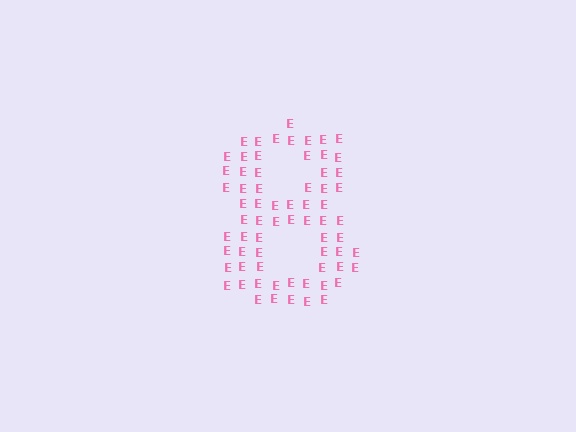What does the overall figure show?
The overall figure shows the digit 8.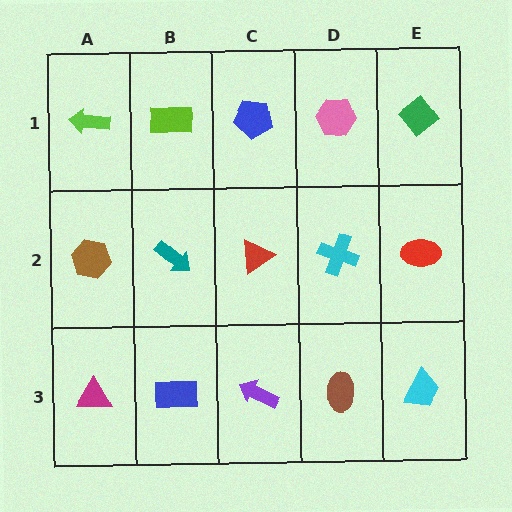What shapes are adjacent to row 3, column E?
A red ellipse (row 2, column E), a brown ellipse (row 3, column D).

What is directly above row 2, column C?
A blue pentagon.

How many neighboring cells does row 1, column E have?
2.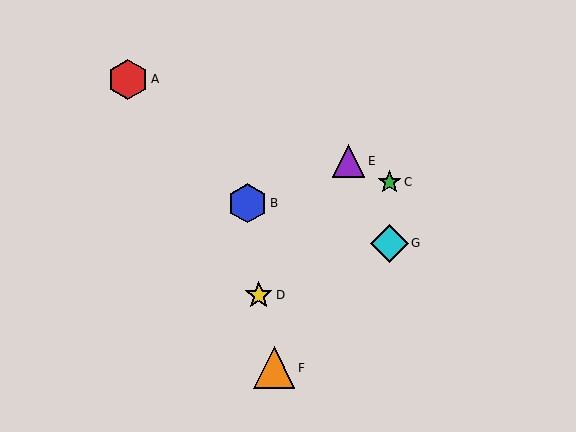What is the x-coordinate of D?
Object D is at x≈259.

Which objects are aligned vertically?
Objects C, G are aligned vertically.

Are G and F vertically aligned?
No, G is at x≈389 and F is at x≈274.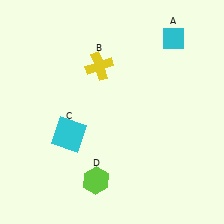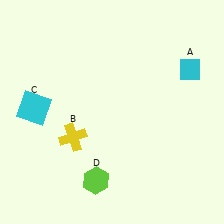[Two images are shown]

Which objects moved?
The objects that moved are: the cyan diamond (A), the yellow cross (B), the cyan square (C).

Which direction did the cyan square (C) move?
The cyan square (C) moved left.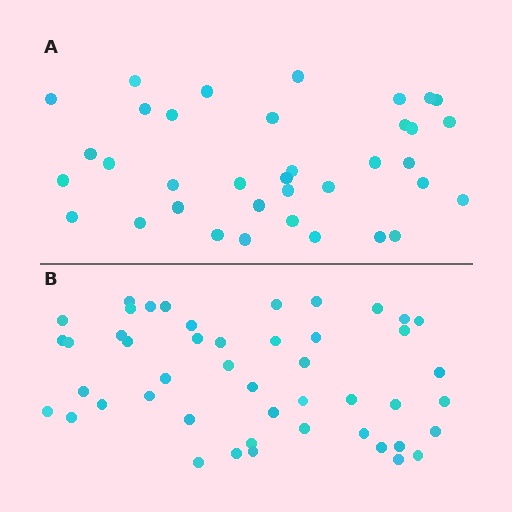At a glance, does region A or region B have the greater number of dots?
Region B (the bottom region) has more dots.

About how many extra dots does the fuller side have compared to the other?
Region B has roughly 12 or so more dots than region A.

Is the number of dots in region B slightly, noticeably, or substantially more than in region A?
Region B has noticeably more, but not dramatically so. The ratio is roughly 1.3 to 1.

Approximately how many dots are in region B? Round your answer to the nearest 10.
About 50 dots. (The exact count is 47, which rounds to 50.)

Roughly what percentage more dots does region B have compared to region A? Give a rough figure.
About 30% more.